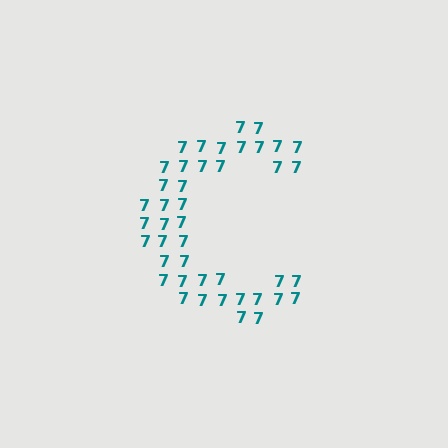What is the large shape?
The large shape is the letter C.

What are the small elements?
The small elements are digit 7's.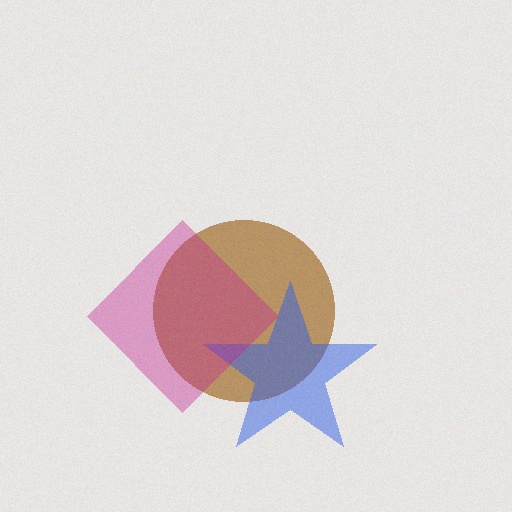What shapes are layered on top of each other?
The layered shapes are: a brown circle, a blue star, a magenta diamond.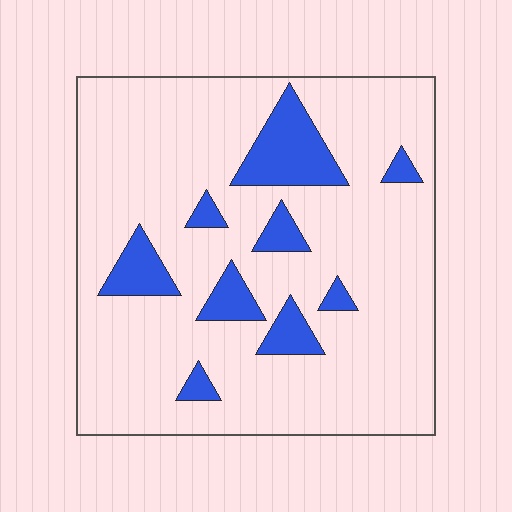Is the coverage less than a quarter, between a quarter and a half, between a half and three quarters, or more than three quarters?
Less than a quarter.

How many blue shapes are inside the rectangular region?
9.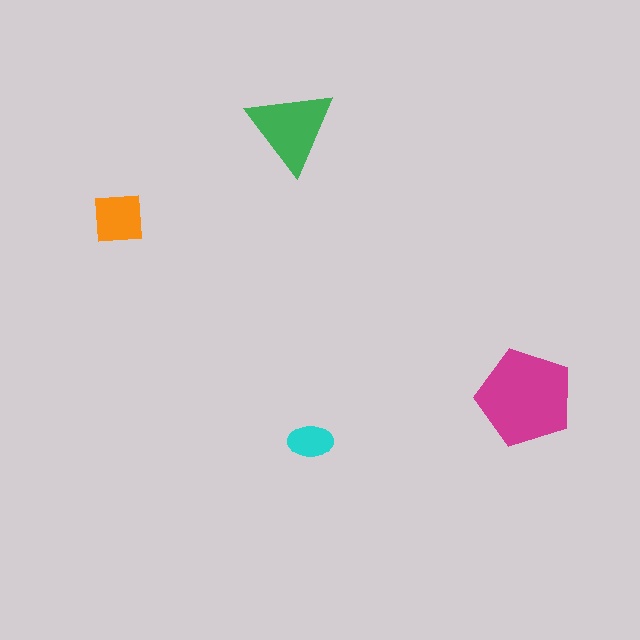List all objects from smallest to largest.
The cyan ellipse, the orange square, the green triangle, the magenta pentagon.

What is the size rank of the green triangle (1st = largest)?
2nd.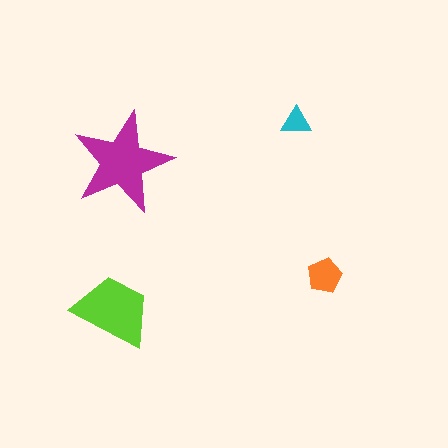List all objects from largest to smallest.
The magenta star, the lime trapezoid, the orange pentagon, the cyan triangle.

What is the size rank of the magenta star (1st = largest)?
1st.